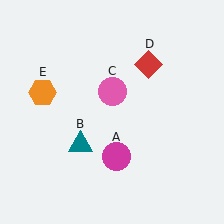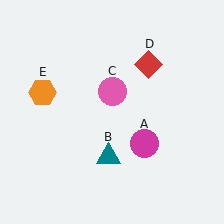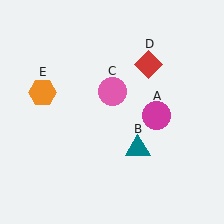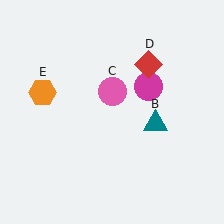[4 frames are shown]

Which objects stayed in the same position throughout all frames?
Pink circle (object C) and red diamond (object D) and orange hexagon (object E) remained stationary.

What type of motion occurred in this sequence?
The magenta circle (object A), teal triangle (object B) rotated counterclockwise around the center of the scene.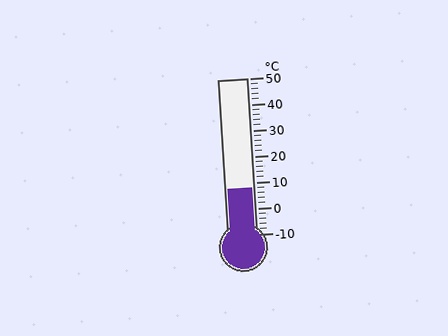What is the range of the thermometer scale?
The thermometer scale ranges from -10°C to 50°C.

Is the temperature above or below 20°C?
The temperature is below 20°C.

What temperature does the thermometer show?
The thermometer shows approximately 8°C.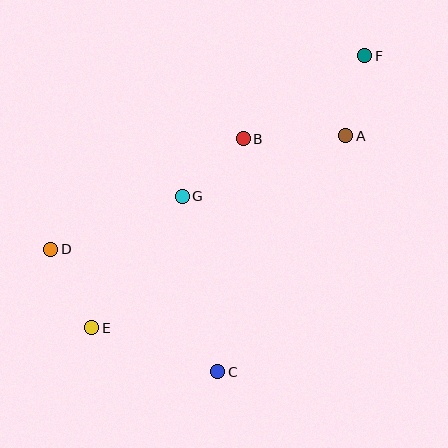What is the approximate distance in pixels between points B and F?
The distance between B and F is approximately 147 pixels.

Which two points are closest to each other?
Points A and F are closest to each other.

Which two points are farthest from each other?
Points E and F are farthest from each other.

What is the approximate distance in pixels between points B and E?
The distance between B and E is approximately 242 pixels.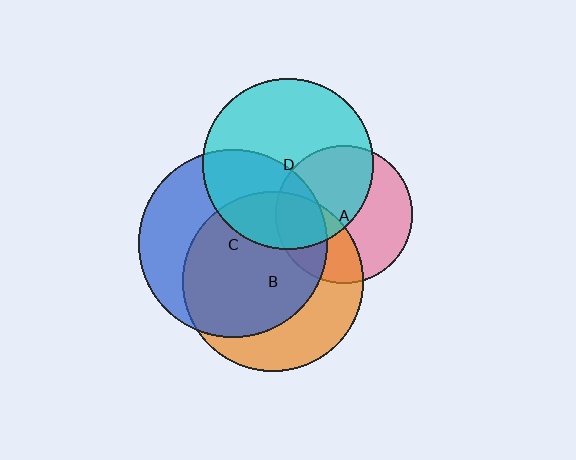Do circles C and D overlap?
Yes.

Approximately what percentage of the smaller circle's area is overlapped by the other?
Approximately 40%.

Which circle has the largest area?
Circle C (blue).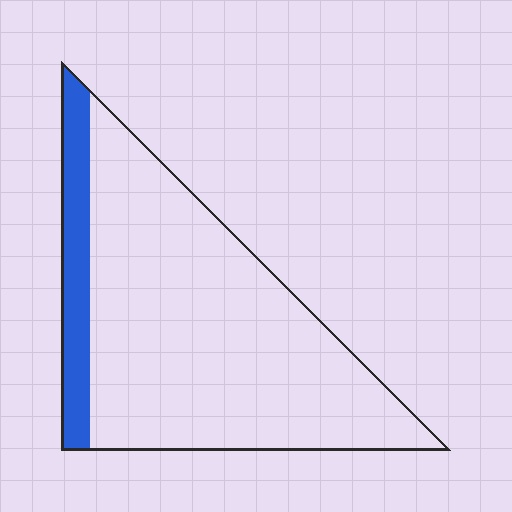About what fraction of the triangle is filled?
About one eighth (1/8).